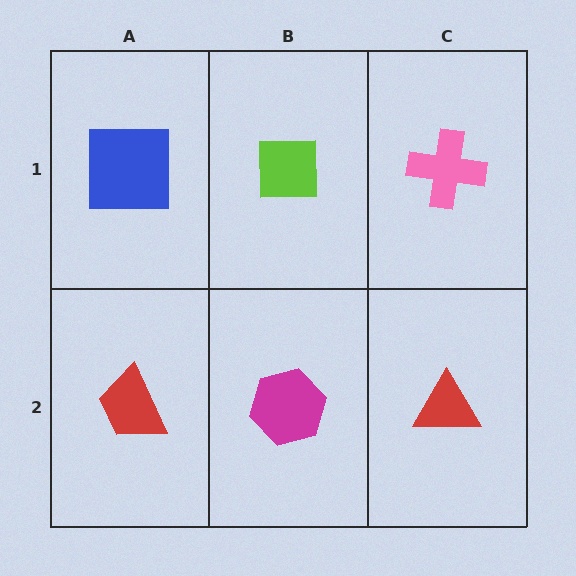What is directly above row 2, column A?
A blue square.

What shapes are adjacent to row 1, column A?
A red trapezoid (row 2, column A), a lime square (row 1, column B).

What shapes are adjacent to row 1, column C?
A red triangle (row 2, column C), a lime square (row 1, column B).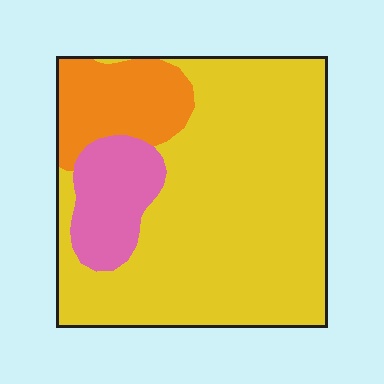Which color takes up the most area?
Yellow, at roughly 70%.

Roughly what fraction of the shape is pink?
Pink covers 13% of the shape.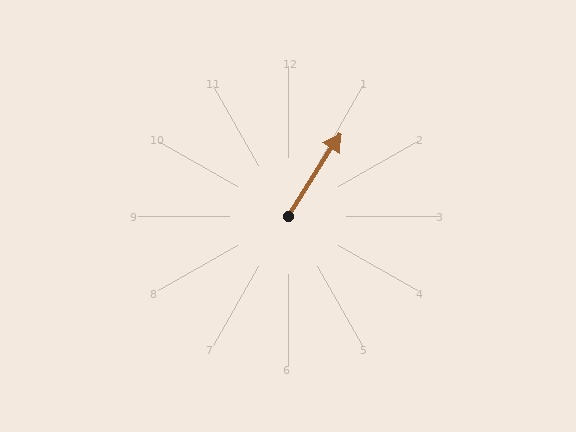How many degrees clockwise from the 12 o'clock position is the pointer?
Approximately 32 degrees.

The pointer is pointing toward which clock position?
Roughly 1 o'clock.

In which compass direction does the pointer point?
Northeast.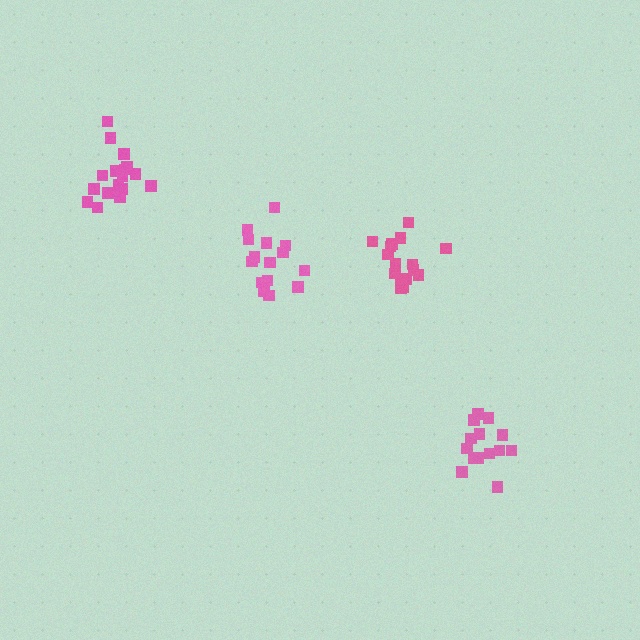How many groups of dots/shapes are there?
There are 4 groups.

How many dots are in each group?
Group 1: 15 dots, Group 2: 18 dots, Group 3: 16 dots, Group 4: 14 dots (63 total).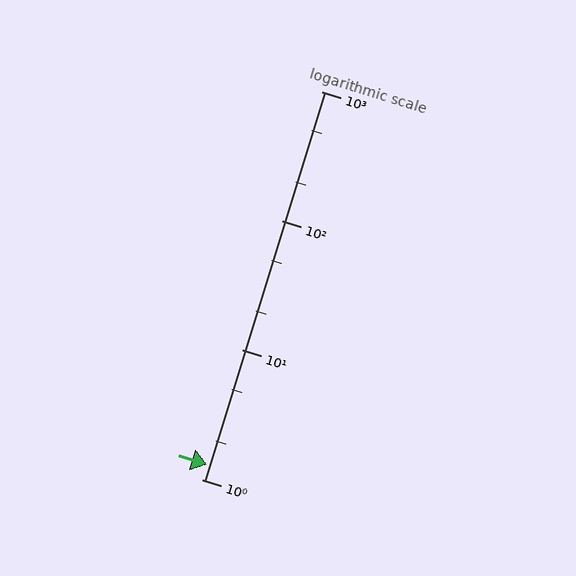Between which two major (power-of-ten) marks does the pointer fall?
The pointer is between 1 and 10.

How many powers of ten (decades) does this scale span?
The scale spans 3 decades, from 1 to 1000.